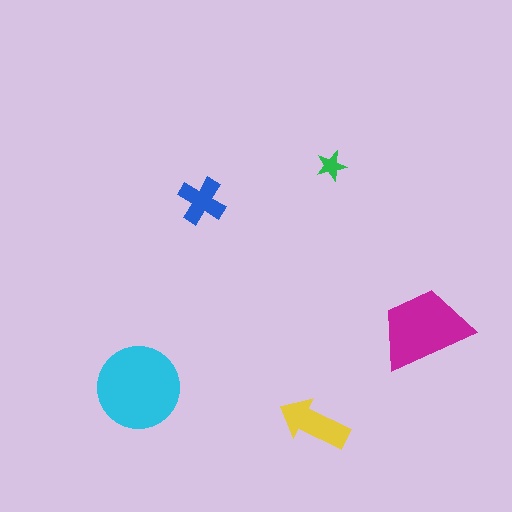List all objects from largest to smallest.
The cyan circle, the magenta trapezoid, the yellow arrow, the blue cross, the green star.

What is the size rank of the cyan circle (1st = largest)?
1st.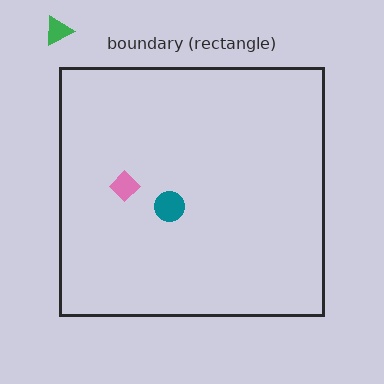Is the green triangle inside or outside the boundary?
Outside.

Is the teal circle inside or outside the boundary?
Inside.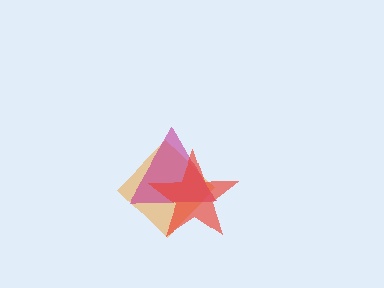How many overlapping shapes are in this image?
There are 3 overlapping shapes in the image.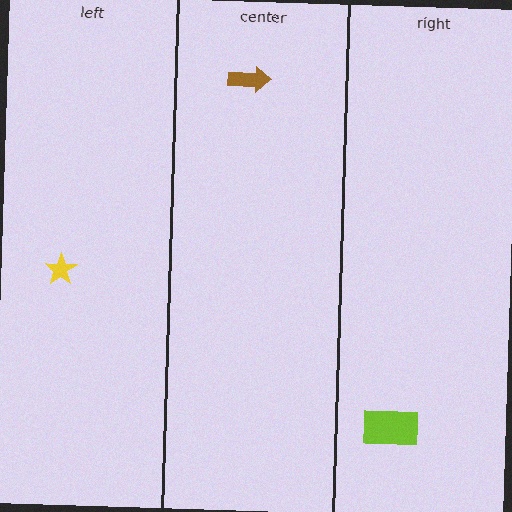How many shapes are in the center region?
1.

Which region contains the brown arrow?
The center region.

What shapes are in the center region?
The brown arrow.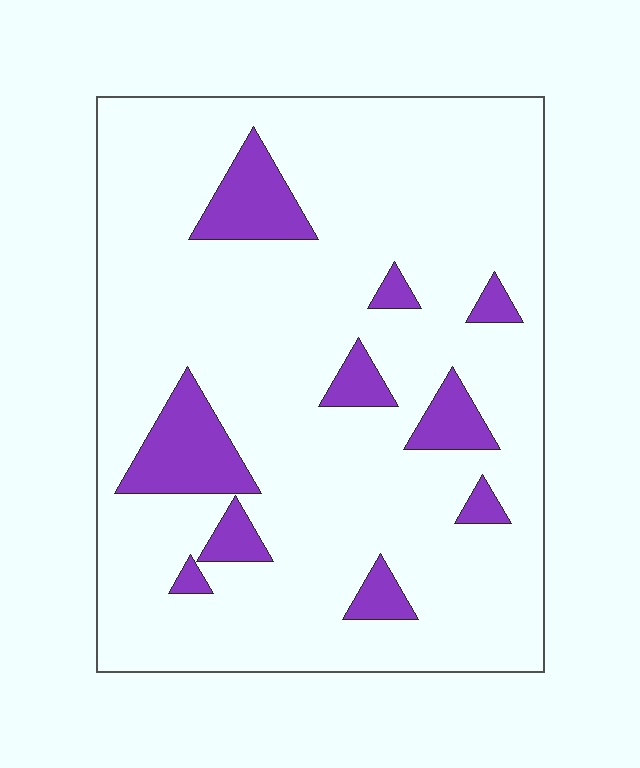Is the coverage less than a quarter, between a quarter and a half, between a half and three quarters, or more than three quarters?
Less than a quarter.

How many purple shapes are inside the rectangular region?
10.